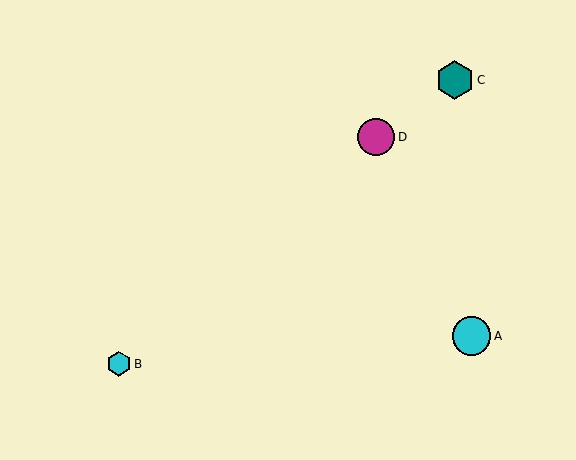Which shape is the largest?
The cyan circle (labeled A) is the largest.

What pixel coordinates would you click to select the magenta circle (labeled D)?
Click at (376, 137) to select the magenta circle D.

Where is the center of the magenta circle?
The center of the magenta circle is at (376, 137).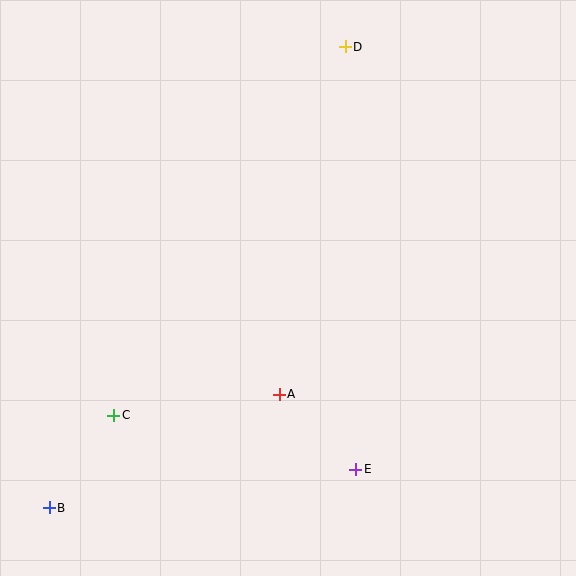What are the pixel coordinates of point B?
Point B is at (49, 508).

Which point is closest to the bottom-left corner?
Point B is closest to the bottom-left corner.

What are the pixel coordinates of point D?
Point D is at (345, 47).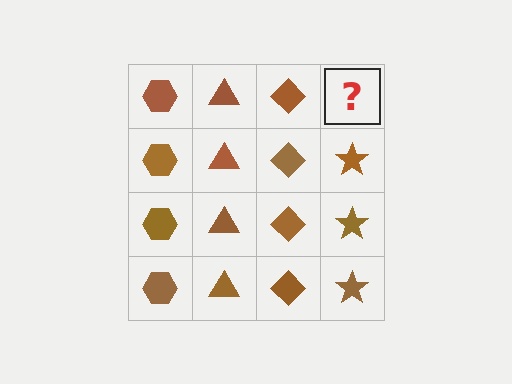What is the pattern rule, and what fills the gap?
The rule is that each column has a consistent shape. The gap should be filled with a brown star.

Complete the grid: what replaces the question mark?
The question mark should be replaced with a brown star.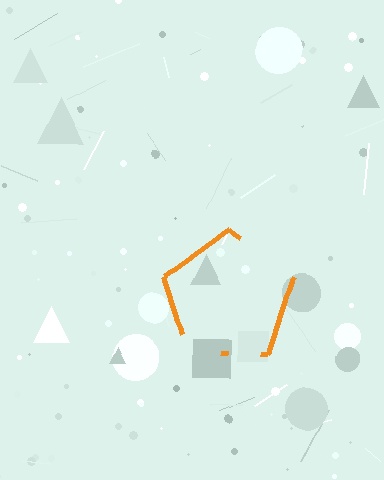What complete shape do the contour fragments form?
The contour fragments form a pentagon.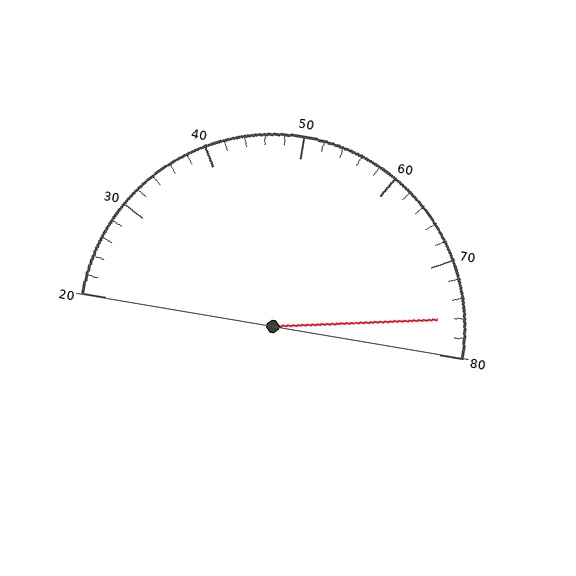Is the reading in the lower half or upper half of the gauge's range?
The reading is in the upper half of the range (20 to 80).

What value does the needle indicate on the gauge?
The needle indicates approximately 76.